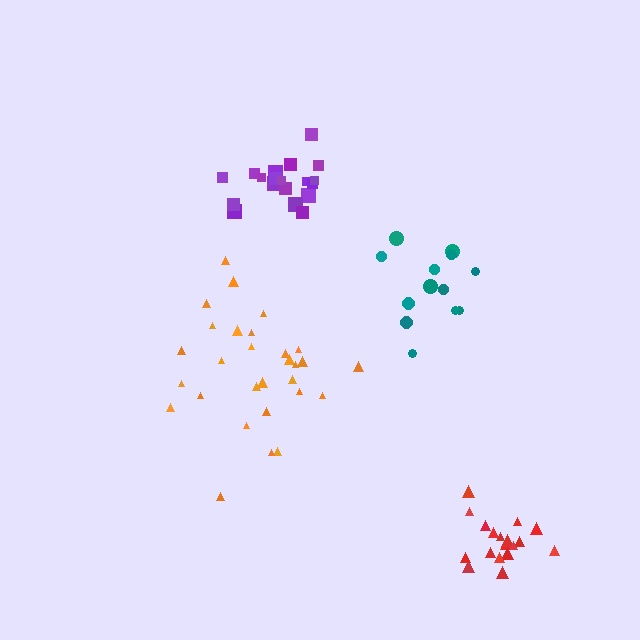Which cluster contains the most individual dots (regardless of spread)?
Orange (29).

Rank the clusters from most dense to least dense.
purple, red, teal, orange.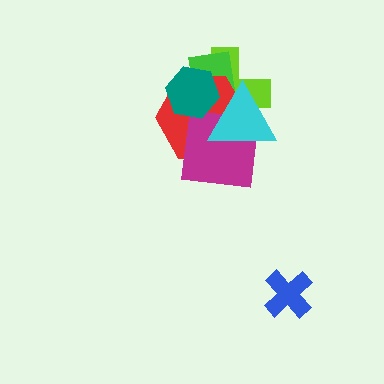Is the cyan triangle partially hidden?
Yes, it is partially covered by another shape.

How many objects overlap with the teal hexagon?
5 objects overlap with the teal hexagon.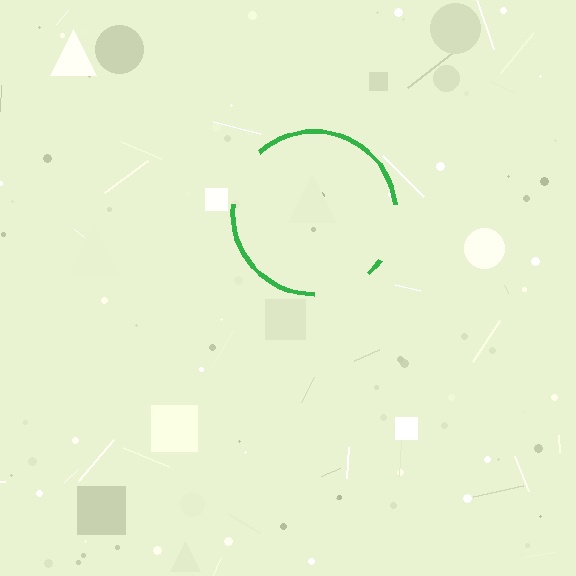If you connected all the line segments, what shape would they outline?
They would outline a circle.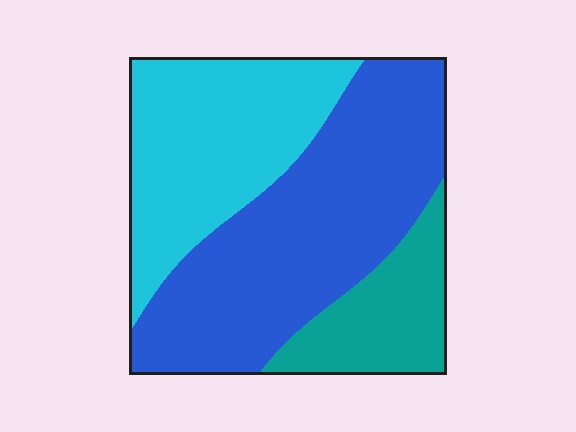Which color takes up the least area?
Teal, at roughly 15%.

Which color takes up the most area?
Blue, at roughly 50%.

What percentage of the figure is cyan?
Cyan covers about 35% of the figure.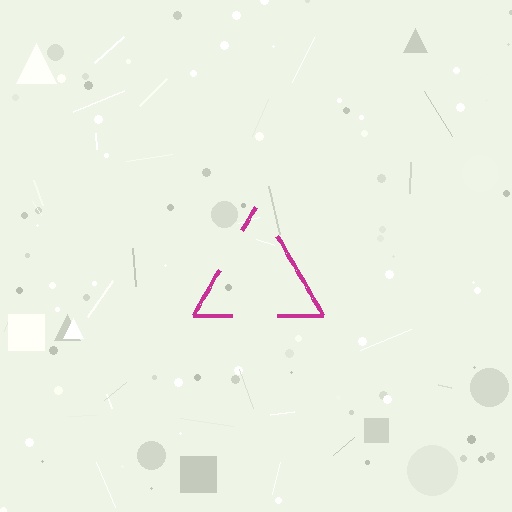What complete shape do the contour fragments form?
The contour fragments form a triangle.